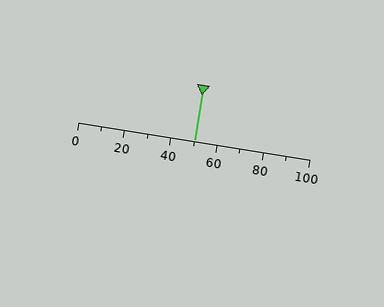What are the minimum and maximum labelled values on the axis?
The axis runs from 0 to 100.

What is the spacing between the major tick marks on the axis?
The major ticks are spaced 20 apart.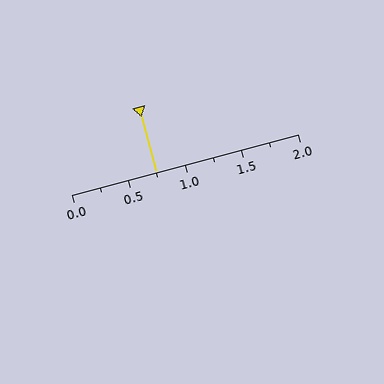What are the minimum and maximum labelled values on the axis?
The axis runs from 0.0 to 2.0.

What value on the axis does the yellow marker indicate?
The marker indicates approximately 0.75.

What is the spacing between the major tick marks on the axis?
The major ticks are spaced 0.5 apart.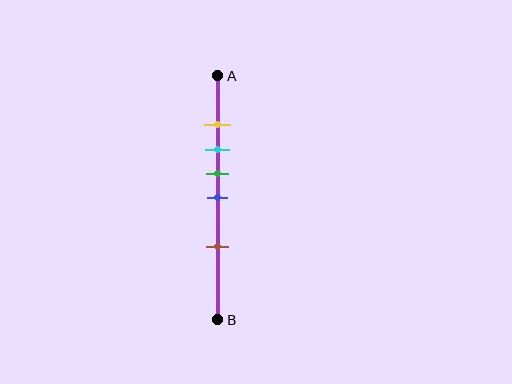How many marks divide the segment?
There are 5 marks dividing the segment.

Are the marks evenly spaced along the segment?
No, the marks are not evenly spaced.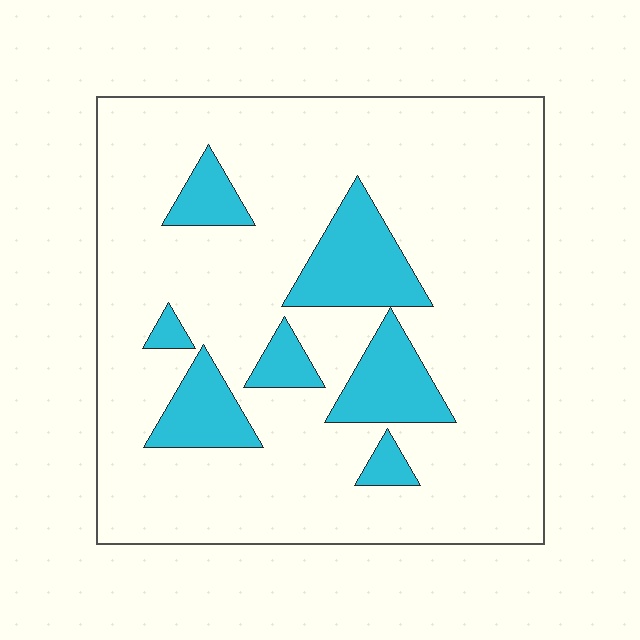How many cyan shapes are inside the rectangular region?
7.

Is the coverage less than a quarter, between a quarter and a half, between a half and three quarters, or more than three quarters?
Less than a quarter.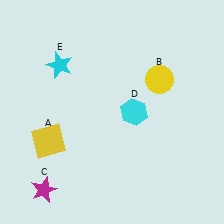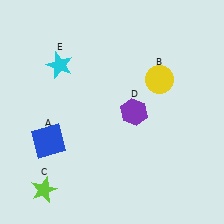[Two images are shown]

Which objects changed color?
A changed from yellow to blue. C changed from magenta to lime. D changed from cyan to purple.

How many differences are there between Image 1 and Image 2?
There are 3 differences between the two images.